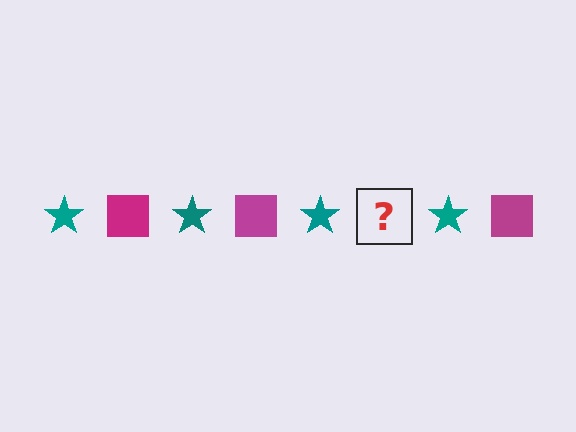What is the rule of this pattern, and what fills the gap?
The rule is that the pattern alternates between teal star and magenta square. The gap should be filled with a magenta square.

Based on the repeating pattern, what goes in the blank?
The blank should be a magenta square.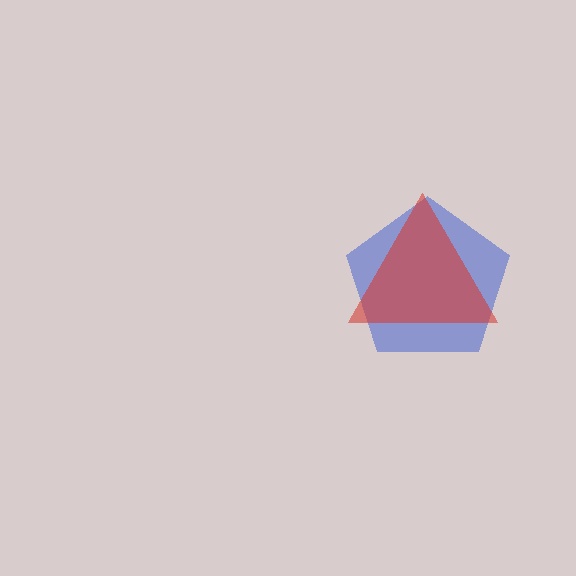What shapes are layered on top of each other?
The layered shapes are: a blue pentagon, a red triangle.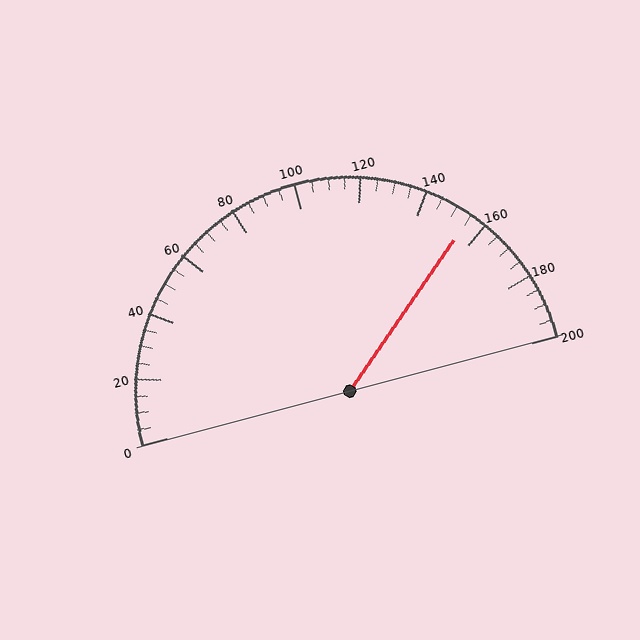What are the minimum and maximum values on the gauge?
The gauge ranges from 0 to 200.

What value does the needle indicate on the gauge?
The needle indicates approximately 155.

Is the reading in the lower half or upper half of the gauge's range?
The reading is in the upper half of the range (0 to 200).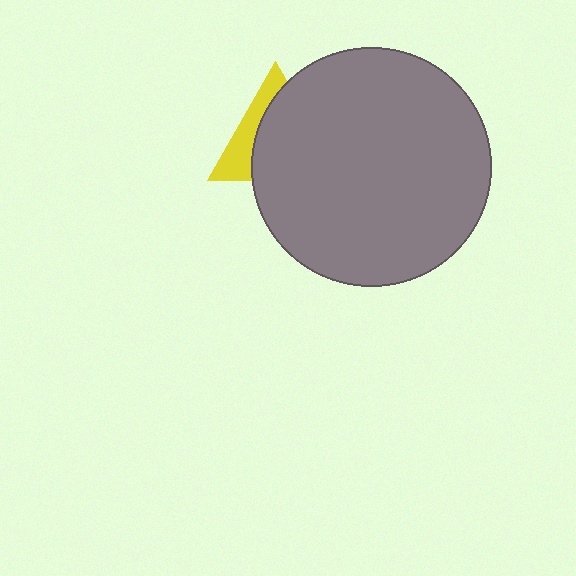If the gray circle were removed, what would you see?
You would see the complete yellow triangle.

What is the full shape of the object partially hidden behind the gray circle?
The partially hidden object is a yellow triangle.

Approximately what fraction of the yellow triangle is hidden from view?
Roughly 66% of the yellow triangle is hidden behind the gray circle.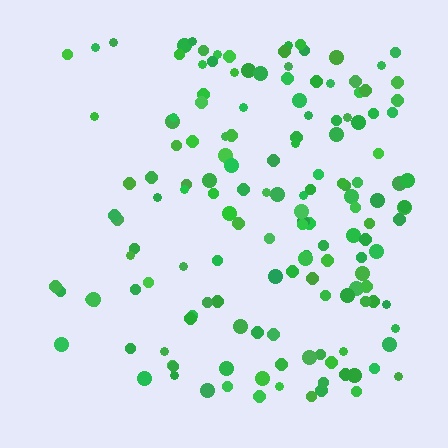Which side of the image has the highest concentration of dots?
The right.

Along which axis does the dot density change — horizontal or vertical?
Horizontal.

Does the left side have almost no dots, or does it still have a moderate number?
Still a moderate number, just noticeably fewer than the right.